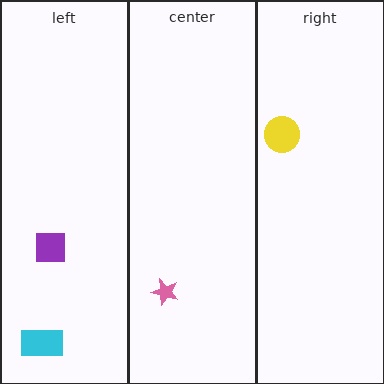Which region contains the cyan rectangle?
The left region.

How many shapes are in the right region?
1.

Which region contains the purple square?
The left region.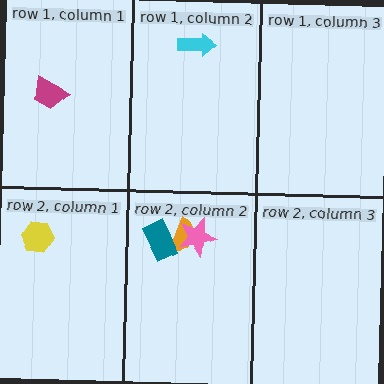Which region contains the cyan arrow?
The row 1, column 2 region.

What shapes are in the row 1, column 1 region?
The magenta trapezoid.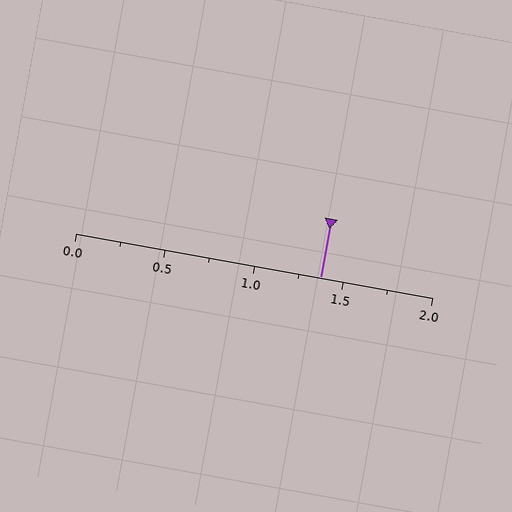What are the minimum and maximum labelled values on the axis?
The axis runs from 0.0 to 2.0.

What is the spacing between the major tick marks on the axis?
The major ticks are spaced 0.5 apart.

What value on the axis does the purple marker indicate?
The marker indicates approximately 1.38.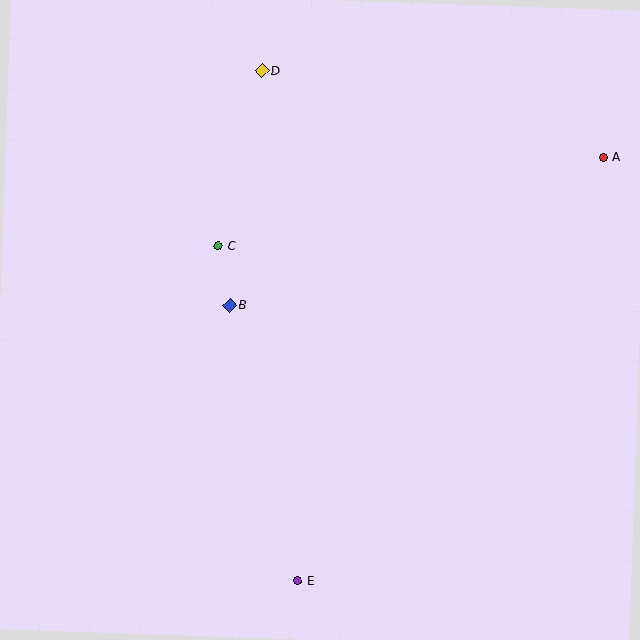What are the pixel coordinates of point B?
Point B is at (230, 305).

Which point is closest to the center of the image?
Point B at (230, 305) is closest to the center.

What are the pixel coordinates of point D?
Point D is at (262, 71).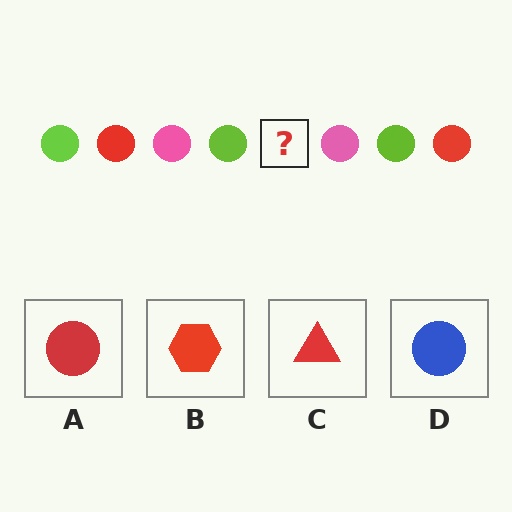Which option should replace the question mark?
Option A.